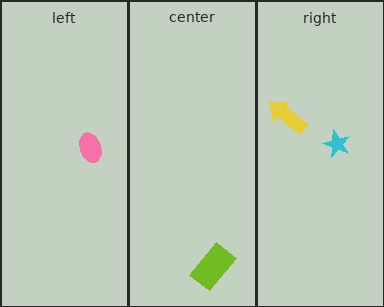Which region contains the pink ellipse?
The left region.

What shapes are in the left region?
The pink ellipse.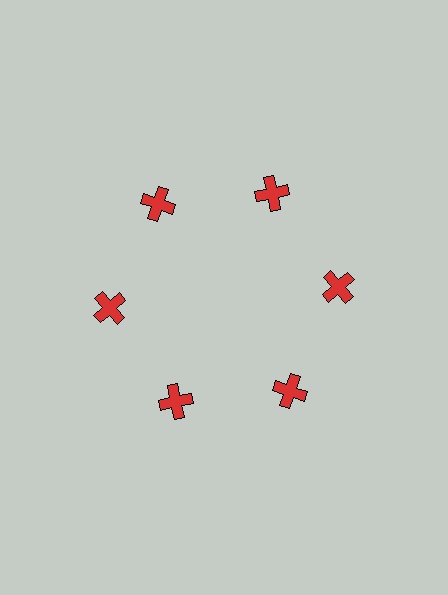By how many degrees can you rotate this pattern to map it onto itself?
The pattern maps onto itself every 60 degrees of rotation.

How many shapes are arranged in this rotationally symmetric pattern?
There are 6 shapes, arranged in 6 groups of 1.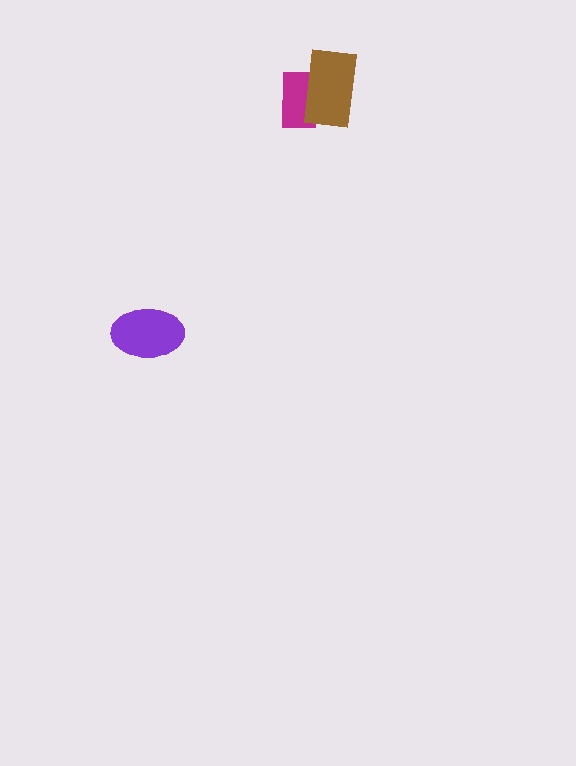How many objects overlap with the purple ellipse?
0 objects overlap with the purple ellipse.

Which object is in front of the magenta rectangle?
The brown rectangle is in front of the magenta rectangle.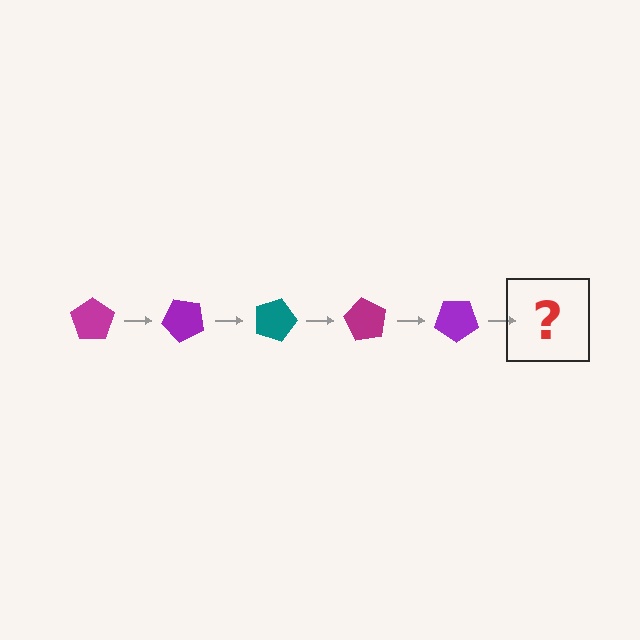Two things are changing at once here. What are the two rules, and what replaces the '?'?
The two rules are that it rotates 45 degrees each step and the color cycles through magenta, purple, and teal. The '?' should be a teal pentagon, rotated 225 degrees from the start.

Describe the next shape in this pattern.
It should be a teal pentagon, rotated 225 degrees from the start.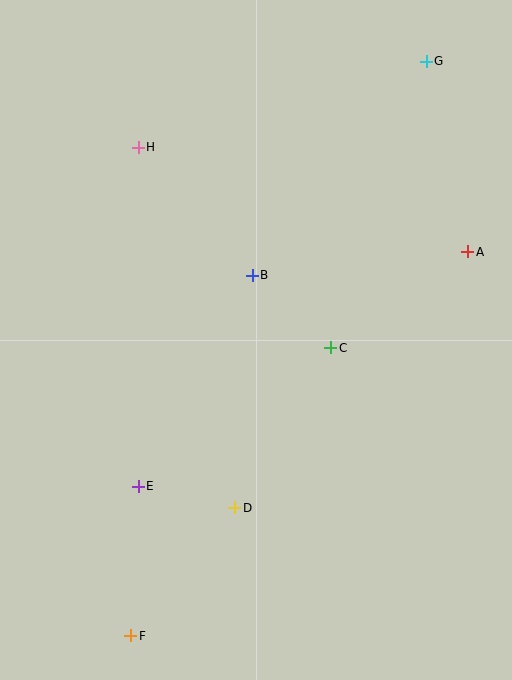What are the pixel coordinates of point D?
Point D is at (235, 508).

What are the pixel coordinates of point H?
Point H is at (138, 147).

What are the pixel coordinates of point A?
Point A is at (468, 252).